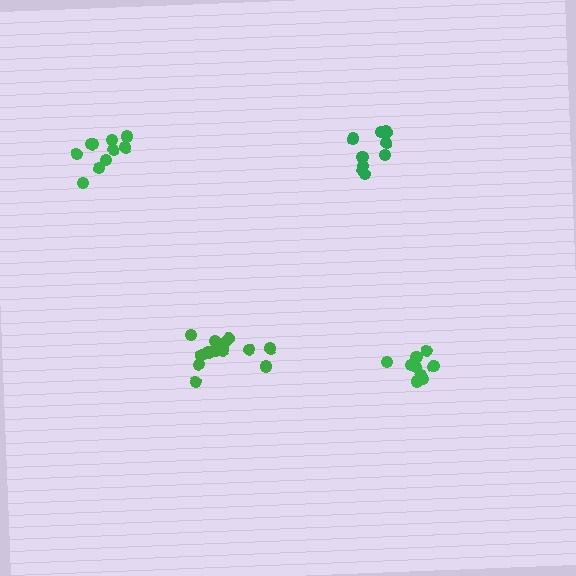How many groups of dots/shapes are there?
There are 4 groups.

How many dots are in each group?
Group 1: 10 dots, Group 2: 15 dots, Group 3: 10 dots, Group 4: 11 dots (46 total).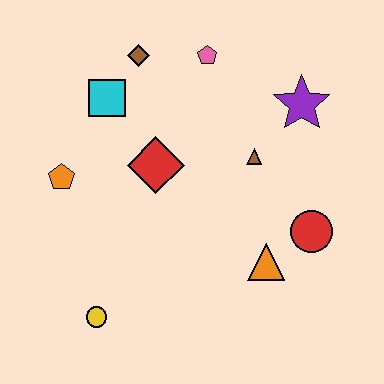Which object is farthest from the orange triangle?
The brown diamond is farthest from the orange triangle.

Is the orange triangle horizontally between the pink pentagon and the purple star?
Yes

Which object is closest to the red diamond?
The cyan square is closest to the red diamond.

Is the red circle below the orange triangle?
No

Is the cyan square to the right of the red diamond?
No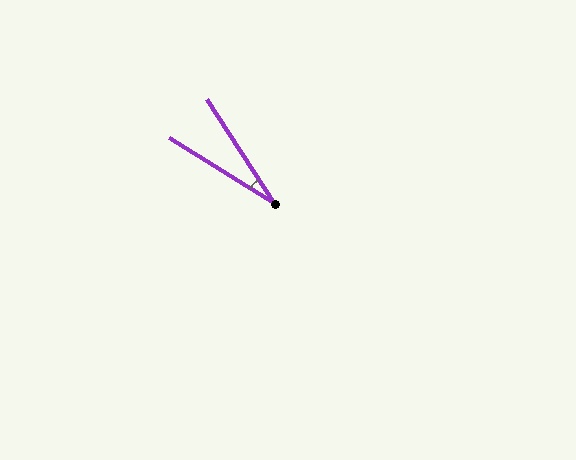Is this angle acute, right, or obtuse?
It is acute.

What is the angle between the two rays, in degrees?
Approximately 25 degrees.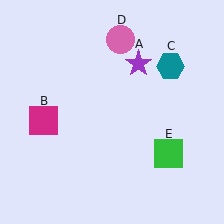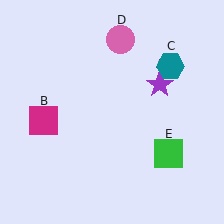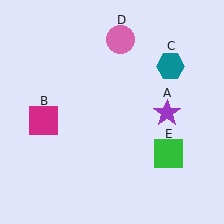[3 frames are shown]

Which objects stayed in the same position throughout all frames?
Magenta square (object B) and teal hexagon (object C) and pink circle (object D) and green square (object E) remained stationary.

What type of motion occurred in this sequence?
The purple star (object A) rotated clockwise around the center of the scene.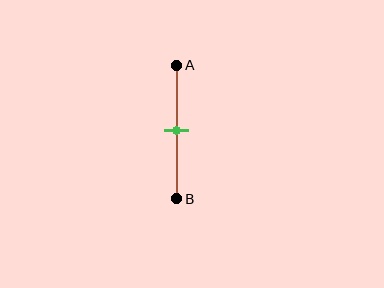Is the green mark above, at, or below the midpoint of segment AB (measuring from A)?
The green mark is approximately at the midpoint of segment AB.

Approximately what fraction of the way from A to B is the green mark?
The green mark is approximately 50% of the way from A to B.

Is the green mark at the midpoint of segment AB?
Yes, the mark is approximately at the midpoint.